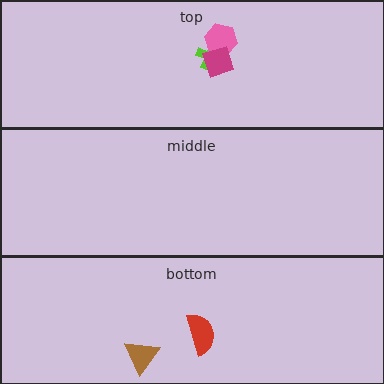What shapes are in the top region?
The lime cross, the pink hexagon, the magenta diamond.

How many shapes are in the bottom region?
2.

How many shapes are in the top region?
3.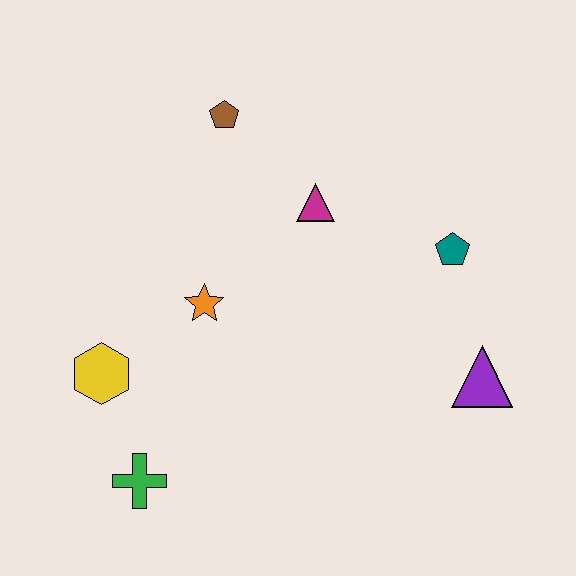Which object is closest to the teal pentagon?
The purple triangle is closest to the teal pentagon.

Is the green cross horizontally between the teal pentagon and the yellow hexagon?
Yes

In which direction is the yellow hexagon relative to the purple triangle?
The yellow hexagon is to the left of the purple triangle.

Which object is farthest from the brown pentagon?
The green cross is farthest from the brown pentagon.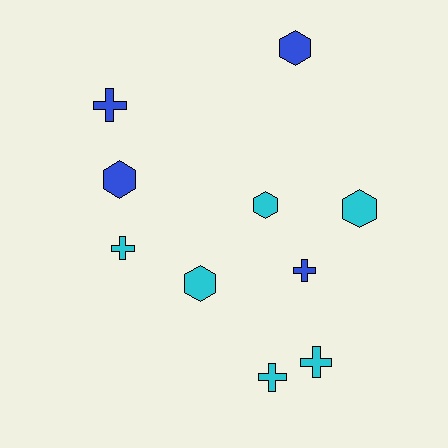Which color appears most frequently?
Cyan, with 6 objects.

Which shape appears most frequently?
Cross, with 5 objects.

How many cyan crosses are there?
There are 3 cyan crosses.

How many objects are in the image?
There are 10 objects.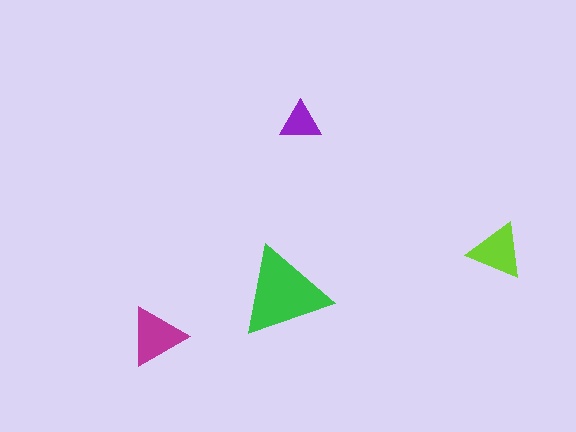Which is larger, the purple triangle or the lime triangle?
The lime one.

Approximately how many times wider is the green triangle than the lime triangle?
About 1.5 times wider.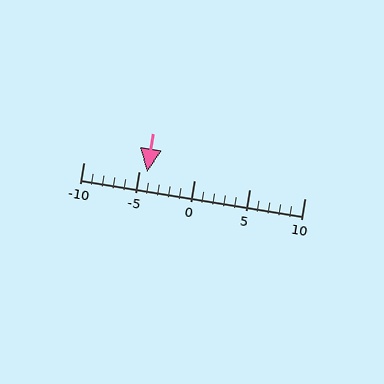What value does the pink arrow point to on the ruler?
The pink arrow points to approximately -4.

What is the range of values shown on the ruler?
The ruler shows values from -10 to 10.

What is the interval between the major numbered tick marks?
The major tick marks are spaced 5 units apart.